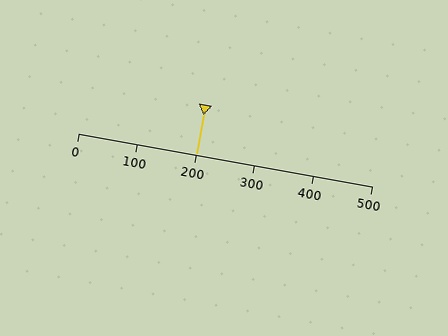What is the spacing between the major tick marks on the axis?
The major ticks are spaced 100 apart.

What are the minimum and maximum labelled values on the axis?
The axis runs from 0 to 500.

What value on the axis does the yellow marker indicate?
The marker indicates approximately 200.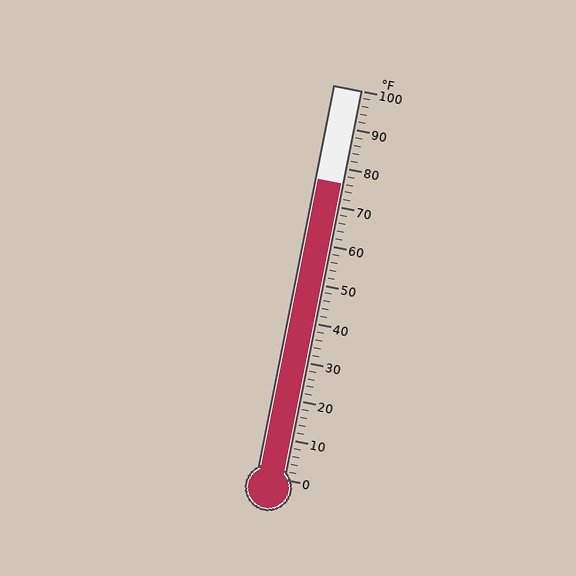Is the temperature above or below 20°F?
The temperature is above 20°F.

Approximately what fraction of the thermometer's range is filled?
The thermometer is filled to approximately 75% of its range.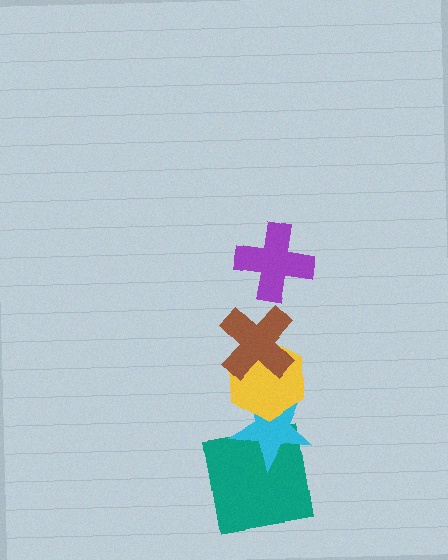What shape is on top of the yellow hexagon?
The brown cross is on top of the yellow hexagon.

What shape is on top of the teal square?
The cyan star is on top of the teal square.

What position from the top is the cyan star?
The cyan star is 4th from the top.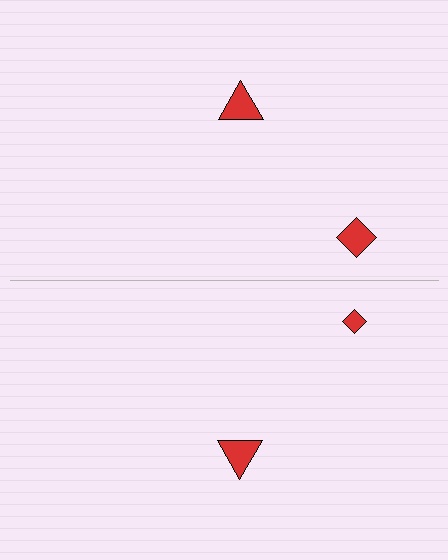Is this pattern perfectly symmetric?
No, the pattern is not perfectly symmetric. The red diamond on the bottom side has a different size than its mirror counterpart.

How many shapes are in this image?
There are 4 shapes in this image.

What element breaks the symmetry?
The red diamond on the bottom side has a different size than its mirror counterpart.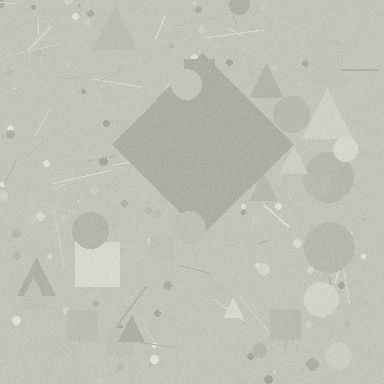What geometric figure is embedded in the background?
A diamond is embedded in the background.